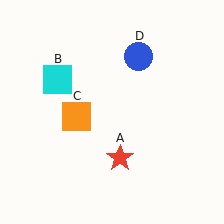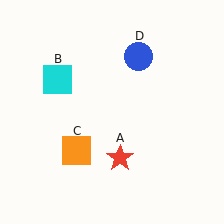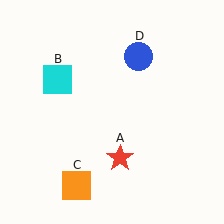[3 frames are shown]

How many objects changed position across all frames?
1 object changed position: orange square (object C).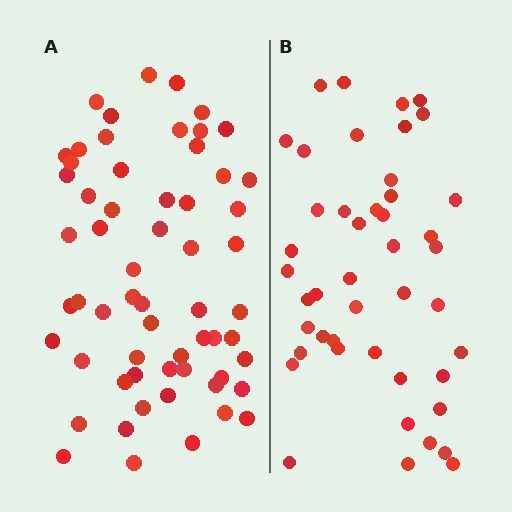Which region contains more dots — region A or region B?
Region A (the left region) has more dots.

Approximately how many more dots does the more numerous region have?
Region A has approximately 15 more dots than region B.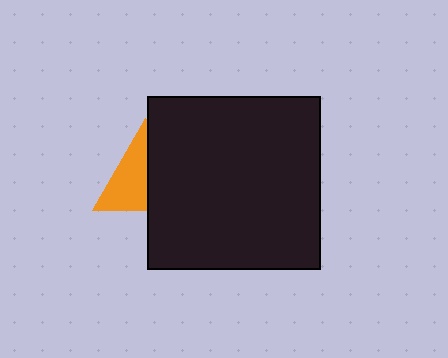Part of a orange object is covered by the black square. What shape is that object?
It is a triangle.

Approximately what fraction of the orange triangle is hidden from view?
Roughly 47% of the orange triangle is hidden behind the black square.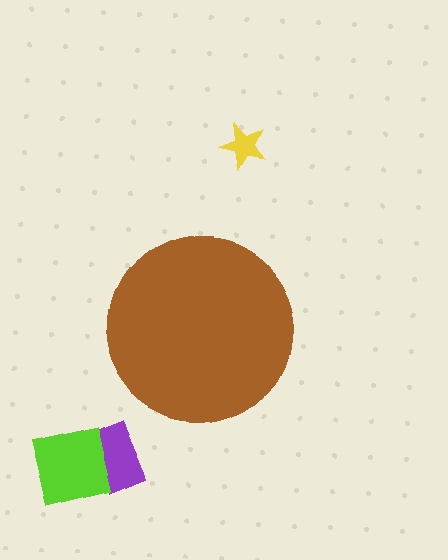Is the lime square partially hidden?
No, the lime square is fully visible.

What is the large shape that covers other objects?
A brown circle.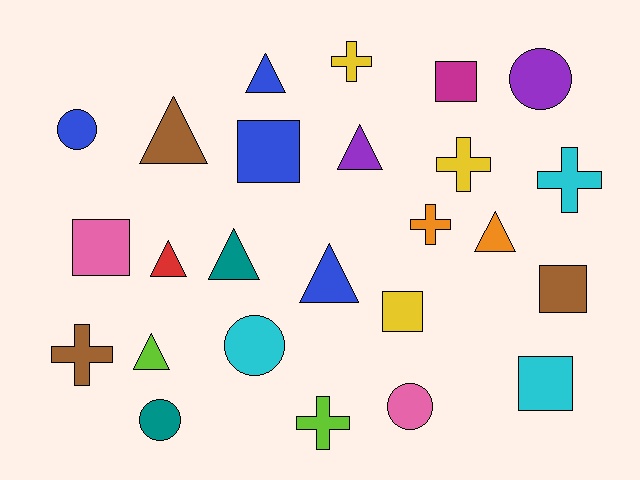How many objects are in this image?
There are 25 objects.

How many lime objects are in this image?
There are 2 lime objects.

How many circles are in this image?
There are 5 circles.